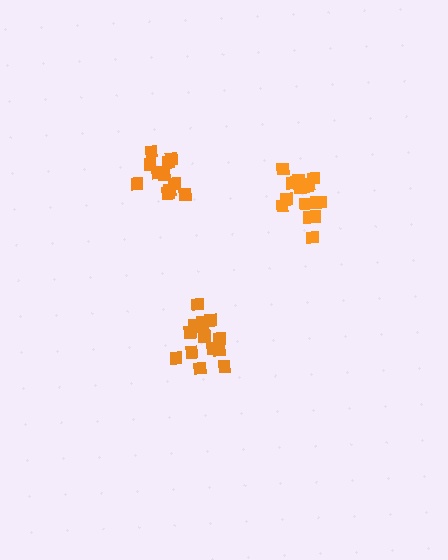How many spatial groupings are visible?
There are 3 spatial groupings.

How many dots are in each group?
Group 1: 11 dots, Group 2: 15 dots, Group 3: 16 dots (42 total).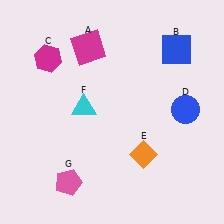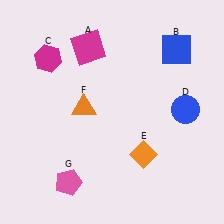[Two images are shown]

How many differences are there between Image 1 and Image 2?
There is 1 difference between the two images.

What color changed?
The triangle (F) changed from cyan in Image 1 to orange in Image 2.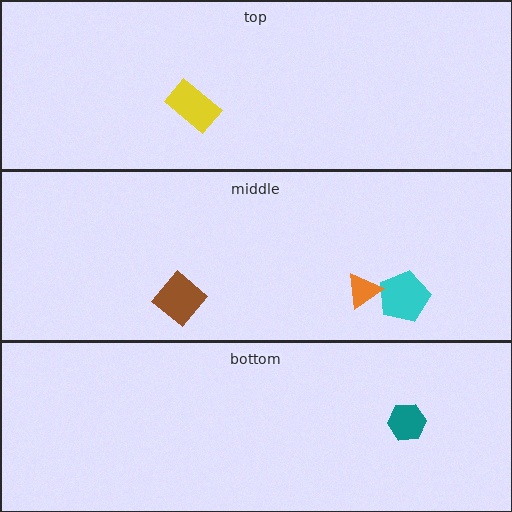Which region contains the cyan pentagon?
The middle region.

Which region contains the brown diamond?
The middle region.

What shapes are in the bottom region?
The teal hexagon.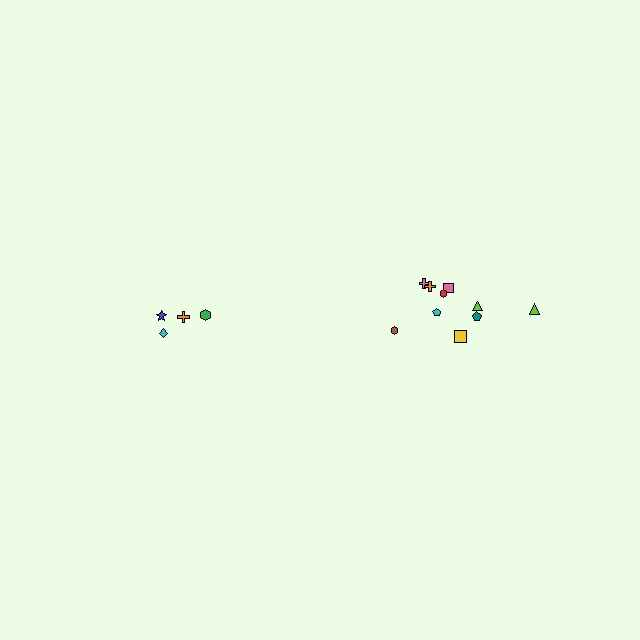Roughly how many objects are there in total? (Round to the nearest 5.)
Roughly 15 objects in total.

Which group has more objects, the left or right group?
The right group.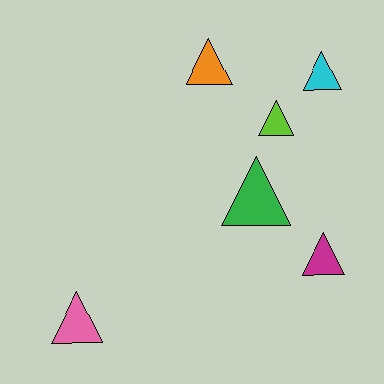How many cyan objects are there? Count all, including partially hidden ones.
There is 1 cyan object.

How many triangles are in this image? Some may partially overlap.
There are 6 triangles.